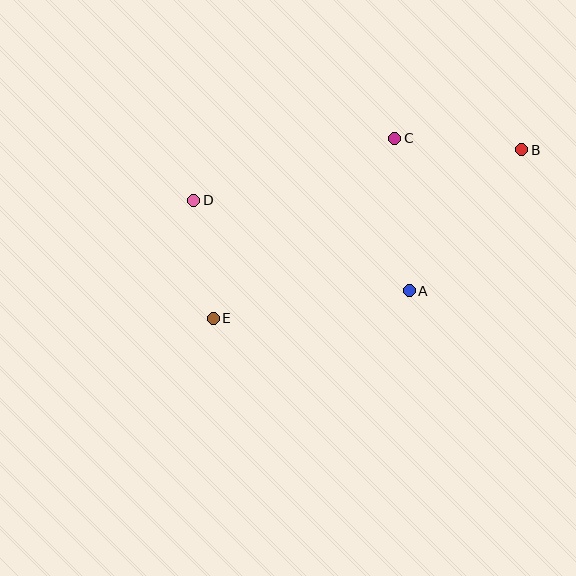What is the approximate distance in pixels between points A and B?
The distance between A and B is approximately 181 pixels.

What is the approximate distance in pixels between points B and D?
The distance between B and D is approximately 332 pixels.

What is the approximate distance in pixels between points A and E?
The distance between A and E is approximately 198 pixels.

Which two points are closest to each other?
Points D and E are closest to each other.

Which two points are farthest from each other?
Points B and E are farthest from each other.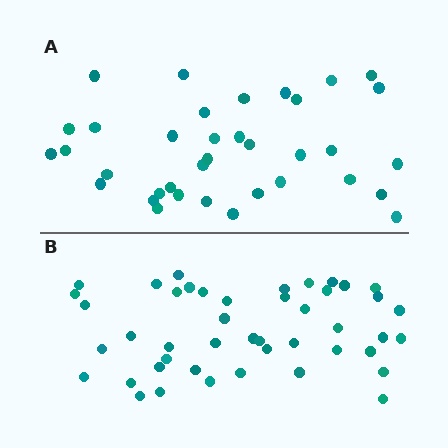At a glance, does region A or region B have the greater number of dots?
Region B (the bottom region) has more dots.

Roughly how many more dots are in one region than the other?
Region B has roughly 8 or so more dots than region A.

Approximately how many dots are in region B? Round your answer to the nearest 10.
About 40 dots. (The exact count is 45, which rounds to 40.)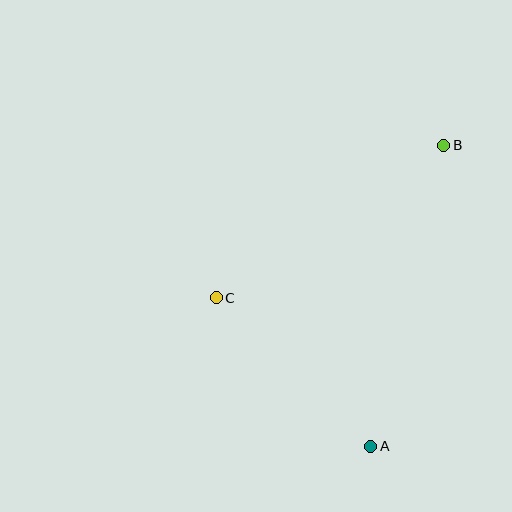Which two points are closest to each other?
Points A and C are closest to each other.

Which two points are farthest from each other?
Points A and B are farthest from each other.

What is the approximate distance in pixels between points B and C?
The distance between B and C is approximately 274 pixels.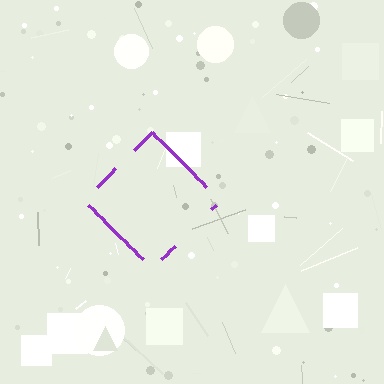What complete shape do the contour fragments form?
The contour fragments form a diamond.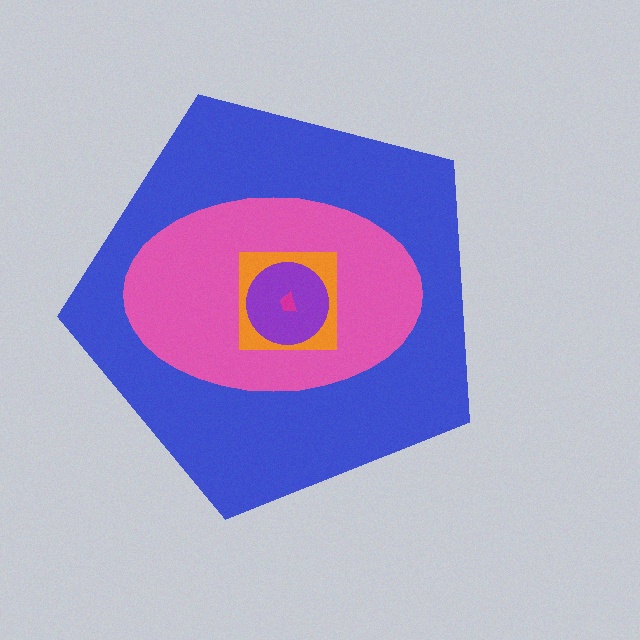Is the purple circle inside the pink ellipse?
Yes.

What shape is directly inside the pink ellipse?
The orange square.